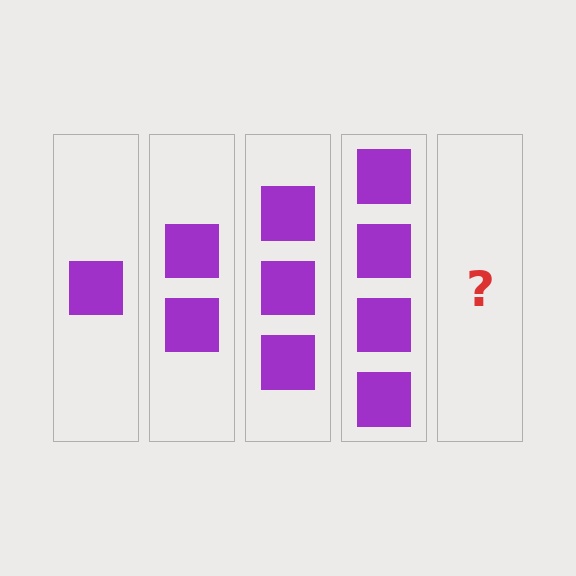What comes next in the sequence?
The next element should be 5 squares.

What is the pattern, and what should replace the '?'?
The pattern is that each step adds one more square. The '?' should be 5 squares.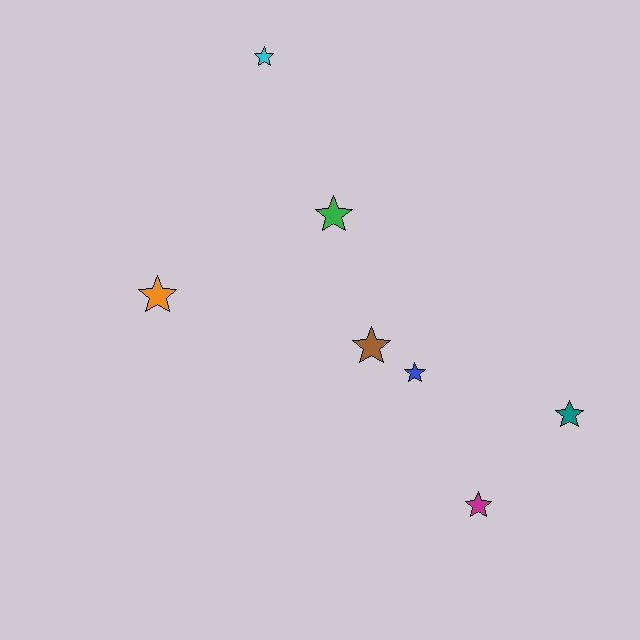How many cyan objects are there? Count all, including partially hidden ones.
There is 1 cyan object.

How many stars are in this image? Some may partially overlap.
There are 7 stars.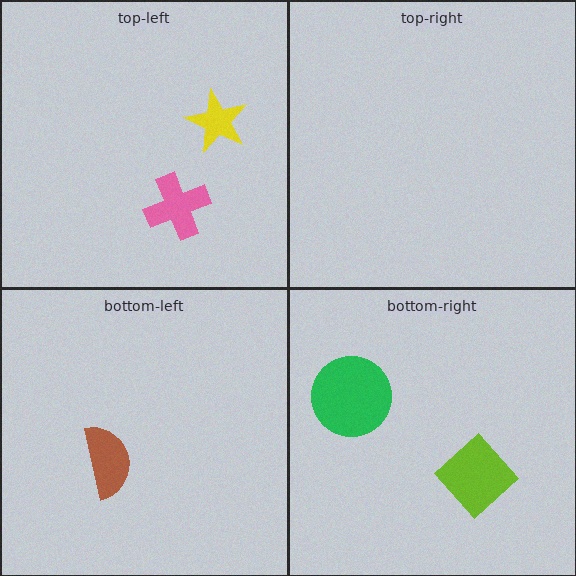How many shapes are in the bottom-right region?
2.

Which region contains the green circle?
The bottom-right region.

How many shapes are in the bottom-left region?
1.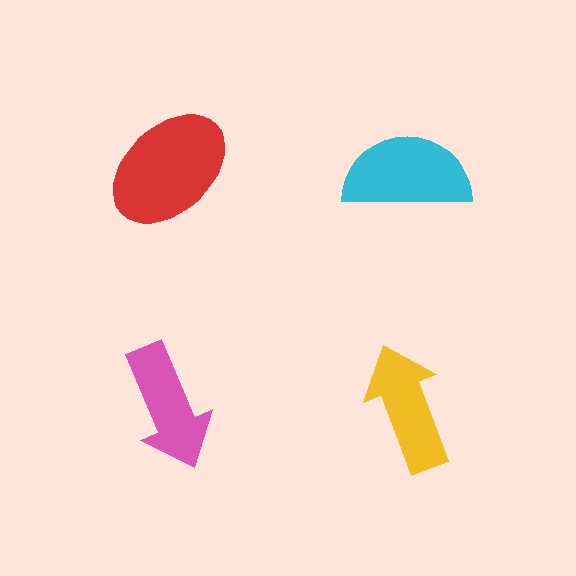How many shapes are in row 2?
2 shapes.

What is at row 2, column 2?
A yellow arrow.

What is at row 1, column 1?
A red ellipse.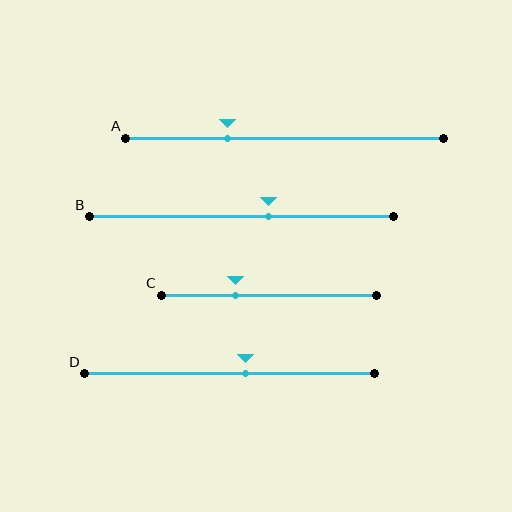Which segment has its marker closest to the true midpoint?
Segment D has its marker closest to the true midpoint.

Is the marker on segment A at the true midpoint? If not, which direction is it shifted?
No, the marker on segment A is shifted to the left by about 18% of the segment length.